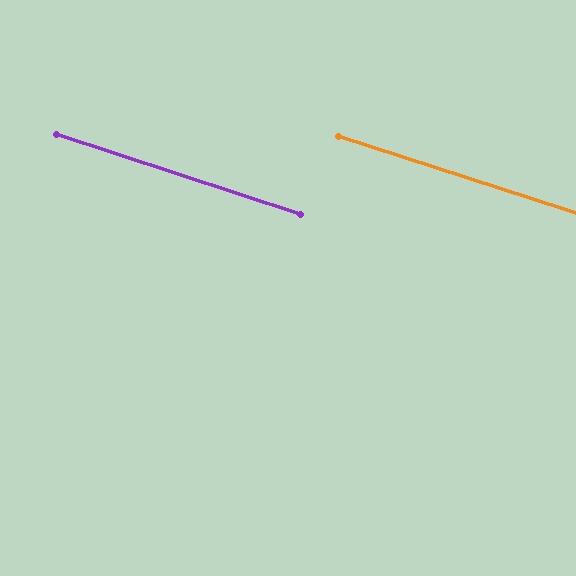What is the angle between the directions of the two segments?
Approximately 0 degrees.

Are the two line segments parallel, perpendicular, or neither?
Parallel — their directions differ by only 0.2°.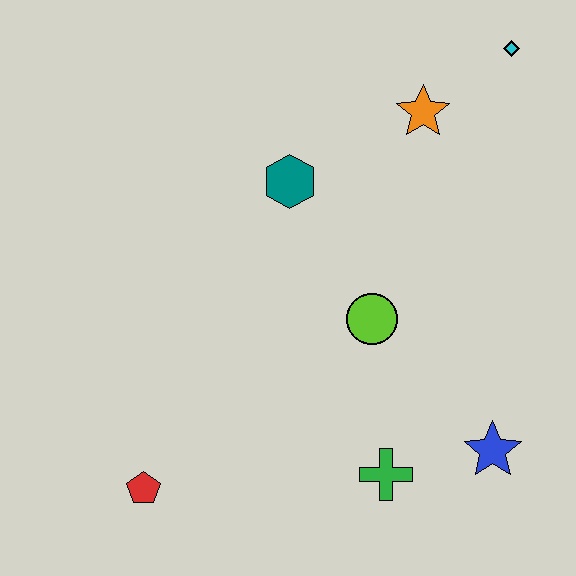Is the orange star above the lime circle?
Yes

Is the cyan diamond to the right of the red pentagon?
Yes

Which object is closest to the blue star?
The green cross is closest to the blue star.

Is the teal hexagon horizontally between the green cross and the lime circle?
No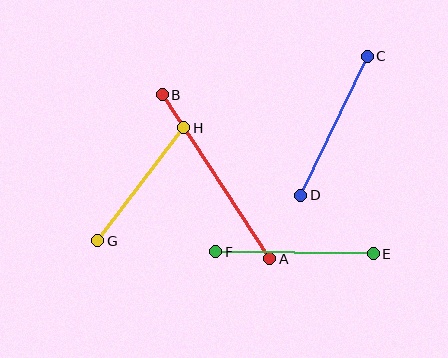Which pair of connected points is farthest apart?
Points A and B are farthest apart.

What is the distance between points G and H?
The distance is approximately 142 pixels.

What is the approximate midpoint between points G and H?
The midpoint is at approximately (141, 184) pixels.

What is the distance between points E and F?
The distance is approximately 157 pixels.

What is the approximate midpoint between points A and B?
The midpoint is at approximately (216, 177) pixels.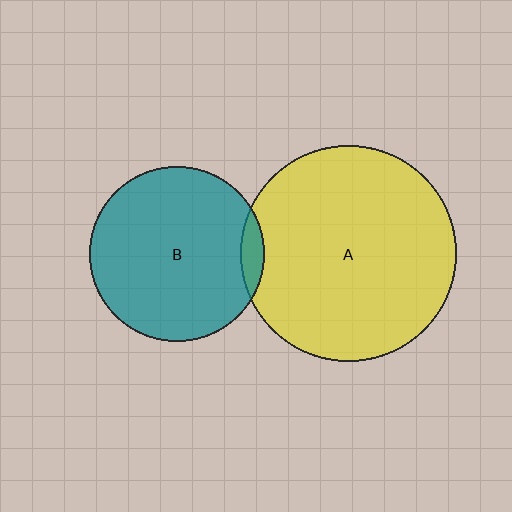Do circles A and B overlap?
Yes.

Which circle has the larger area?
Circle A (yellow).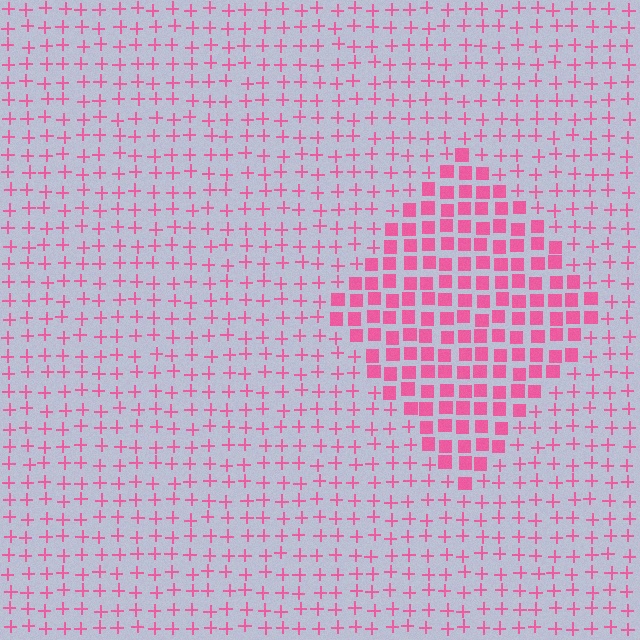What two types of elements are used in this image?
The image uses squares inside the diamond region and plus signs outside it.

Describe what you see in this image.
The image is filled with small pink elements arranged in a uniform grid. A diamond-shaped region contains squares, while the surrounding area contains plus signs. The boundary is defined purely by the change in element shape.